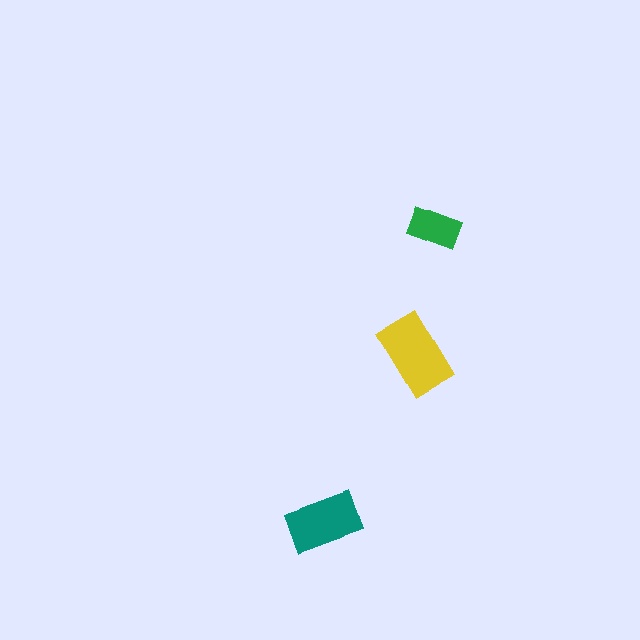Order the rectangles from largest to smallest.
the yellow one, the teal one, the green one.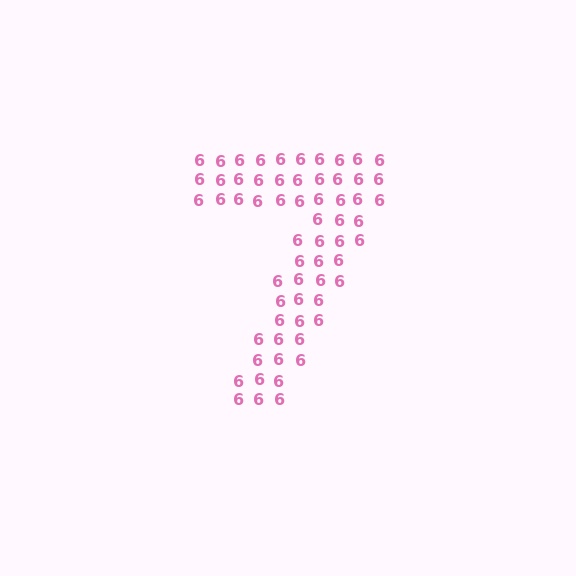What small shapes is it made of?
It is made of small digit 6's.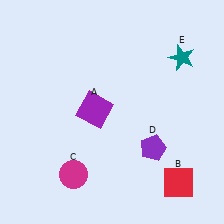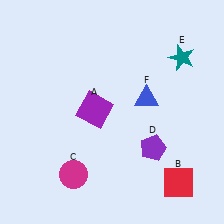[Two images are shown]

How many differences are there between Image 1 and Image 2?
There is 1 difference between the two images.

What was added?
A blue triangle (F) was added in Image 2.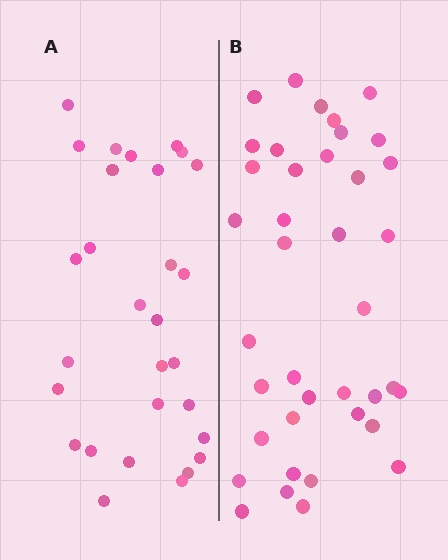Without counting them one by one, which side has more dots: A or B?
Region B (the right region) has more dots.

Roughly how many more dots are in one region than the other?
Region B has roughly 10 or so more dots than region A.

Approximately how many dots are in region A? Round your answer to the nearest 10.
About 30 dots. (The exact count is 29, which rounds to 30.)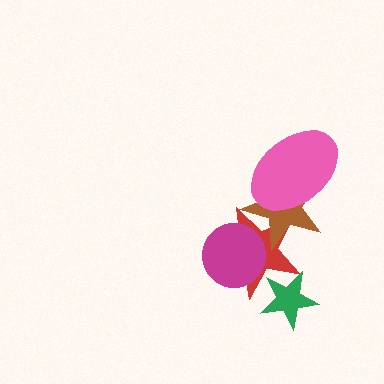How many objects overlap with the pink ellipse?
1 object overlaps with the pink ellipse.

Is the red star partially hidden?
Yes, it is partially covered by another shape.